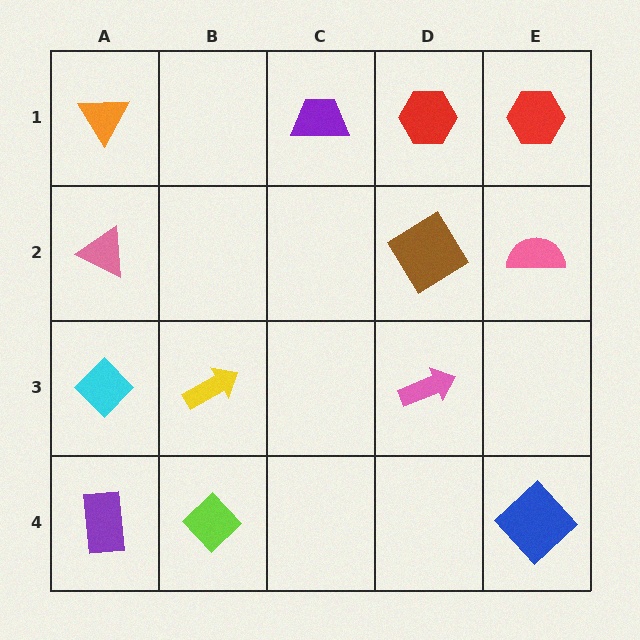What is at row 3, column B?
A yellow arrow.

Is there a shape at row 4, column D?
No, that cell is empty.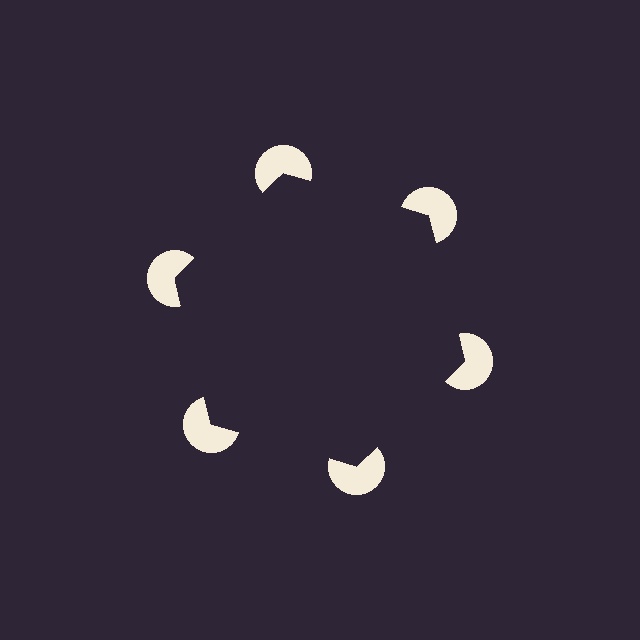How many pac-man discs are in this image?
There are 6 — one at each vertex of the illusory hexagon.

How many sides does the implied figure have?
6 sides.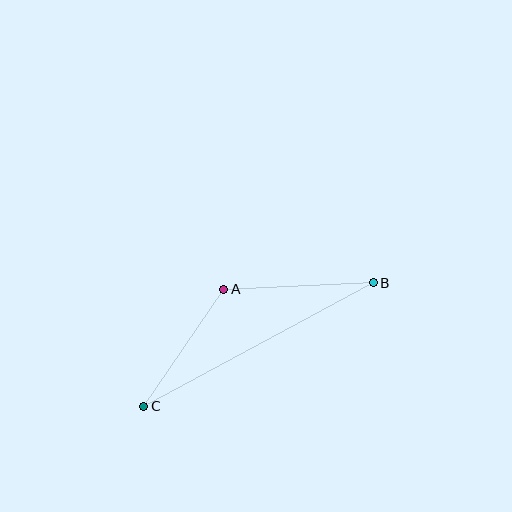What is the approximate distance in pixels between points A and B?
The distance between A and B is approximately 150 pixels.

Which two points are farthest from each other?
Points B and C are farthest from each other.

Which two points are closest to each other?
Points A and C are closest to each other.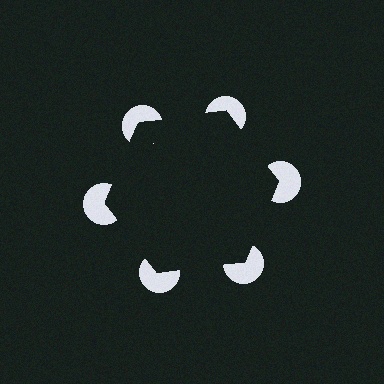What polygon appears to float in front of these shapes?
An illusory hexagon — its edges are inferred from the aligned wedge cuts in the pac-man discs, not physically drawn.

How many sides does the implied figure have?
6 sides.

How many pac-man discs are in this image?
There are 6 — one at each vertex of the illusory hexagon.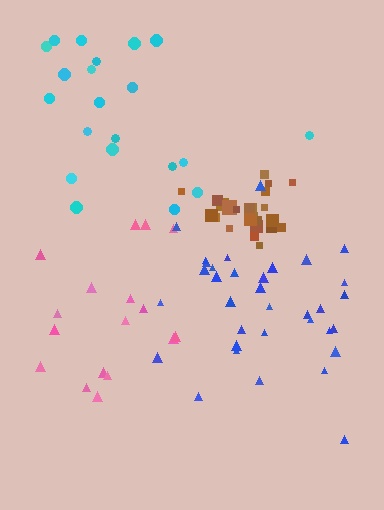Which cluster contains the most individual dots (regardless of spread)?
Blue (34).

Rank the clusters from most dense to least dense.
brown, blue, cyan, pink.